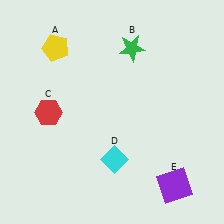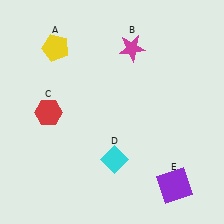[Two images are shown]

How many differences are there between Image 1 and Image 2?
There is 1 difference between the two images.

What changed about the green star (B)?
In Image 1, B is green. In Image 2, it changed to magenta.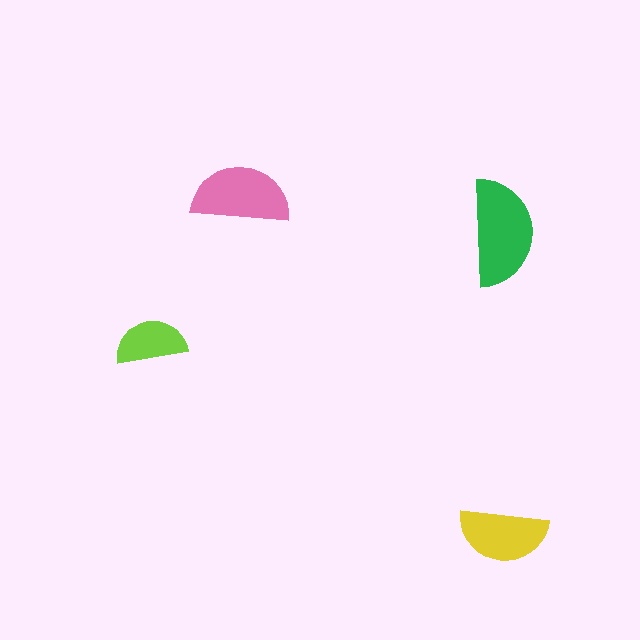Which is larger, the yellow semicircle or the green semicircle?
The green one.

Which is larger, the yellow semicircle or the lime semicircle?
The yellow one.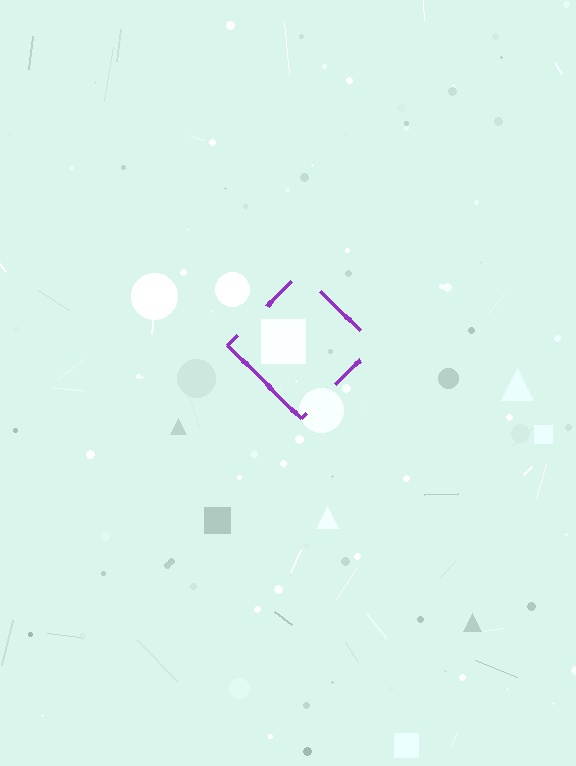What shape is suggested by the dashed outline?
The dashed outline suggests a diamond.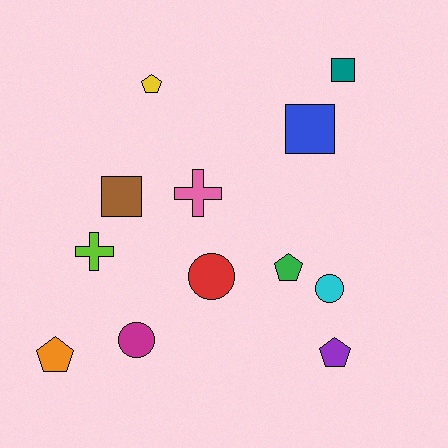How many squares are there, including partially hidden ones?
There are 3 squares.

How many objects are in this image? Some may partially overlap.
There are 12 objects.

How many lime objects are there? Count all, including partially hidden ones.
There is 1 lime object.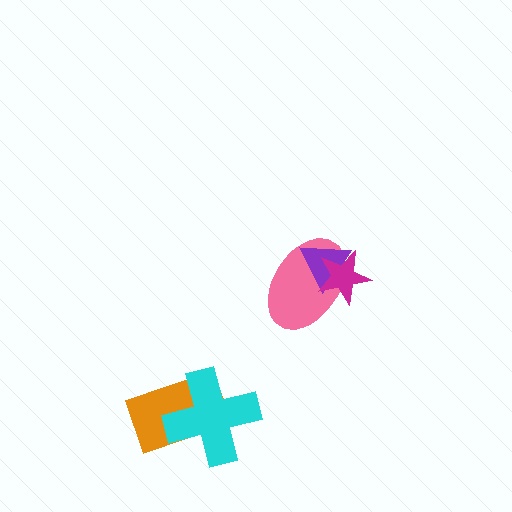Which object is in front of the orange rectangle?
The cyan cross is in front of the orange rectangle.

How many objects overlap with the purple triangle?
2 objects overlap with the purple triangle.